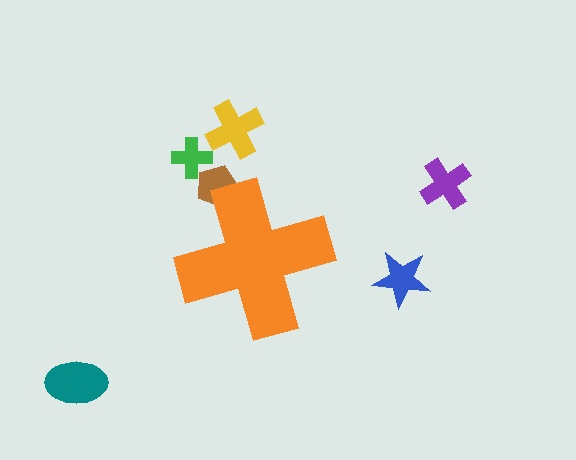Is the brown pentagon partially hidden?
Yes, the brown pentagon is partially hidden behind the orange cross.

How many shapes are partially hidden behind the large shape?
1 shape is partially hidden.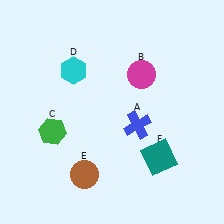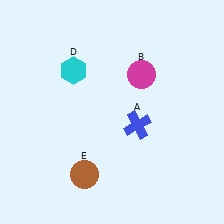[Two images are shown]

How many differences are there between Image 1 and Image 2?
There are 2 differences between the two images.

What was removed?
The green hexagon (C), the teal square (F) were removed in Image 2.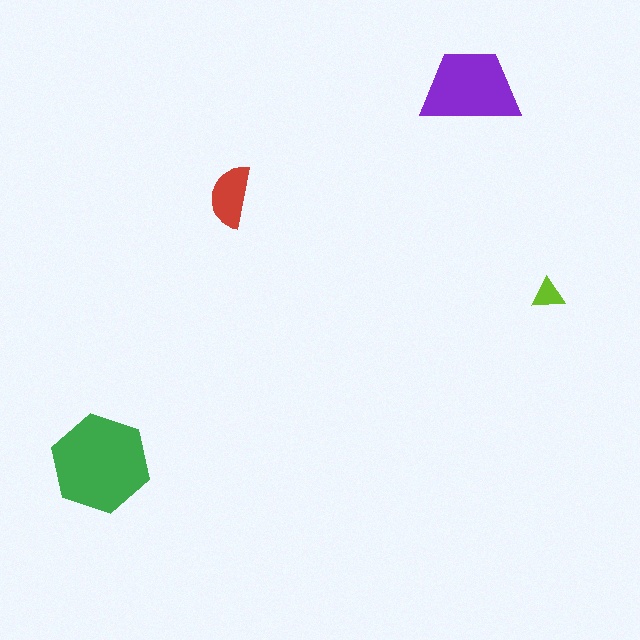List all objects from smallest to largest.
The lime triangle, the red semicircle, the purple trapezoid, the green hexagon.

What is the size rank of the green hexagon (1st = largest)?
1st.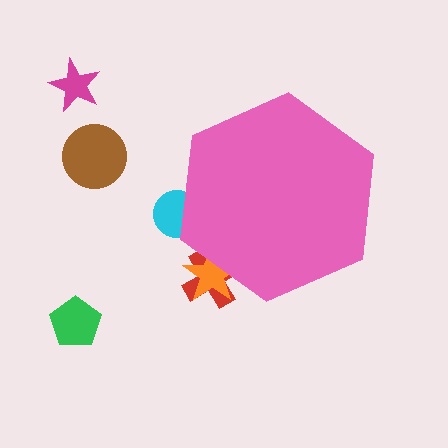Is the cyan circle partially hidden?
Yes, the cyan circle is partially hidden behind the pink hexagon.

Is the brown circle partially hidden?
No, the brown circle is fully visible.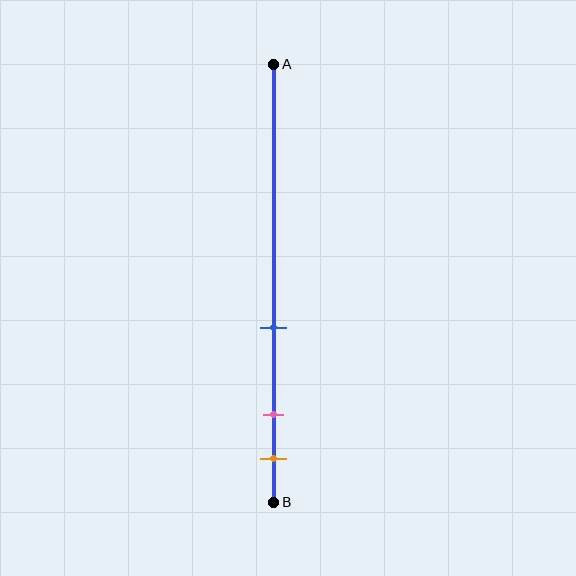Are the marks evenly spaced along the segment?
No, the marks are not evenly spaced.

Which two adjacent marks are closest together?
The pink and orange marks are the closest adjacent pair.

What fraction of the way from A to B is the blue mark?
The blue mark is approximately 60% (0.6) of the way from A to B.